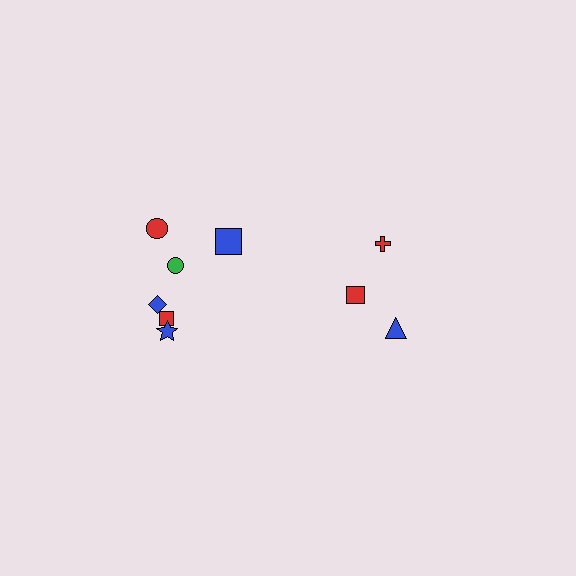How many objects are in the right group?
There are 3 objects.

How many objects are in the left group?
There are 6 objects.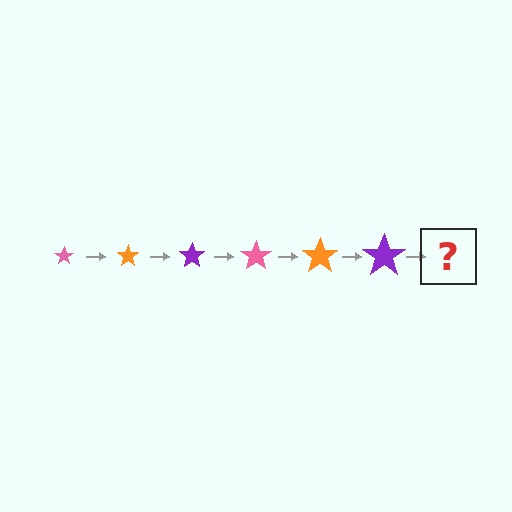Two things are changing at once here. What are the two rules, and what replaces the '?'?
The two rules are that the star grows larger each step and the color cycles through pink, orange, and purple. The '?' should be a pink star, larger than the previous one.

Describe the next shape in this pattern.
It should be a pink star, larger than the previous one.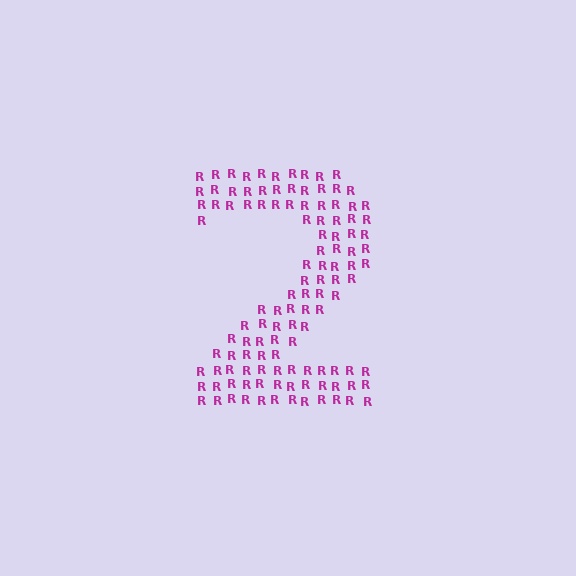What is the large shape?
The large shape is the digit 2.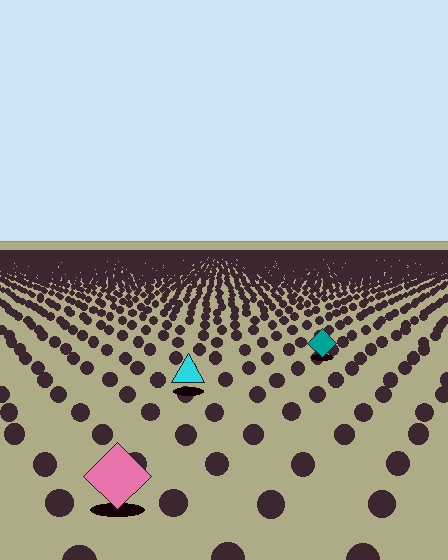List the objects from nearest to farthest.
From nearest to farthest: the pink diamond, the cyan triangle, the teal diamond.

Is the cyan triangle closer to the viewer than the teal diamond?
Yes. The cyan triangle is closer — you can tell from the texture gradient: the ground texture is coarser near it.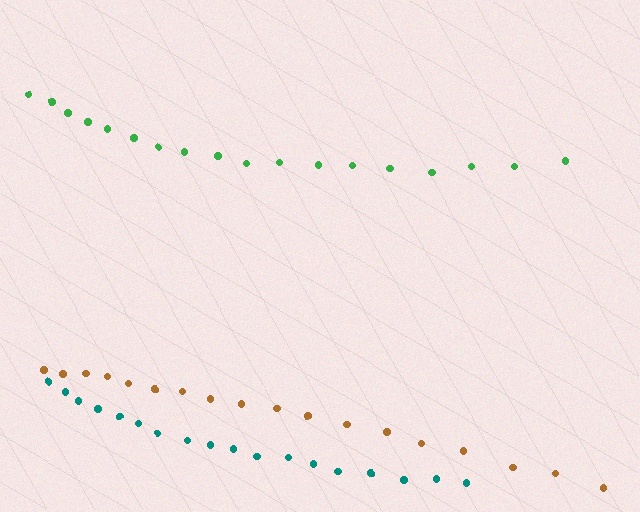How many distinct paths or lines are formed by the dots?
There are 3 distinct paths.